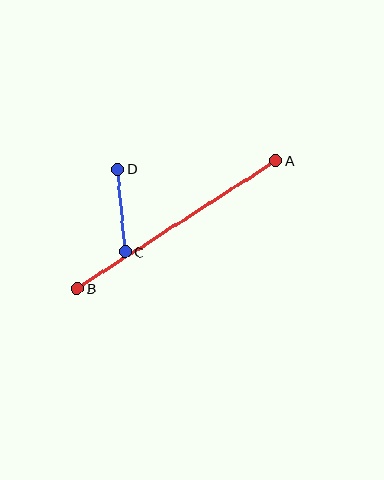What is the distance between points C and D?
The distance is approximately 83 pixels.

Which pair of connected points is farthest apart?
Points A and B are farthest apart.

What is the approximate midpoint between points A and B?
The midpoint is at approximately (177, 224) pixels.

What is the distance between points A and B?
The distance is approximately 237 pixels.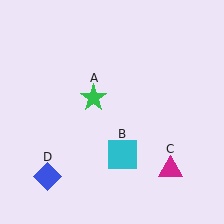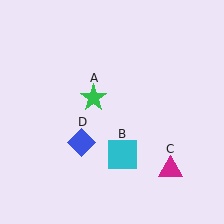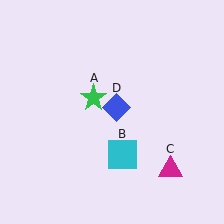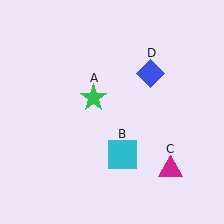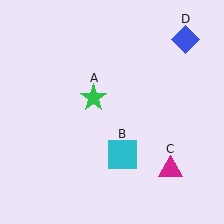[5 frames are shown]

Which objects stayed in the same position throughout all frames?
Green star (object A) and cyan square (object B) and magenta triangle (object C) remained stationary.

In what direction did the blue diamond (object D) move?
The blue diamond (object D) moved up and to the right.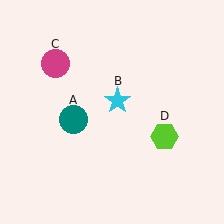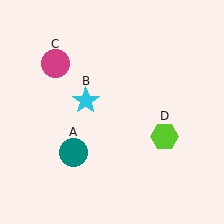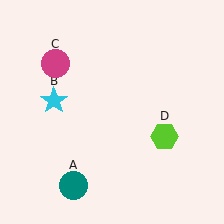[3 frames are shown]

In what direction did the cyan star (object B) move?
The cyan star (object B) moved left.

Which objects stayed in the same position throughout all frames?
Magenta circle (object C) and lime hexagon (object D) remained stationary.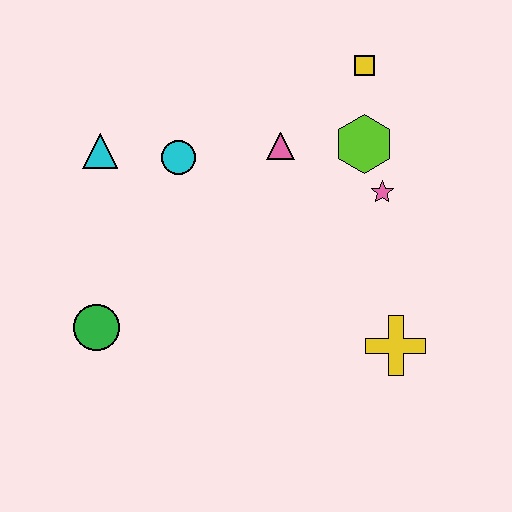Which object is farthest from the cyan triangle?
The yellow cross is farthest from the cyan triangle.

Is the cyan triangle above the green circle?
Yes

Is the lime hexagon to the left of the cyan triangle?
No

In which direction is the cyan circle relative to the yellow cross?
The cyan circle is to the left of the yellow cross.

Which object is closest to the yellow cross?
The pink star is closest to the yellow cross.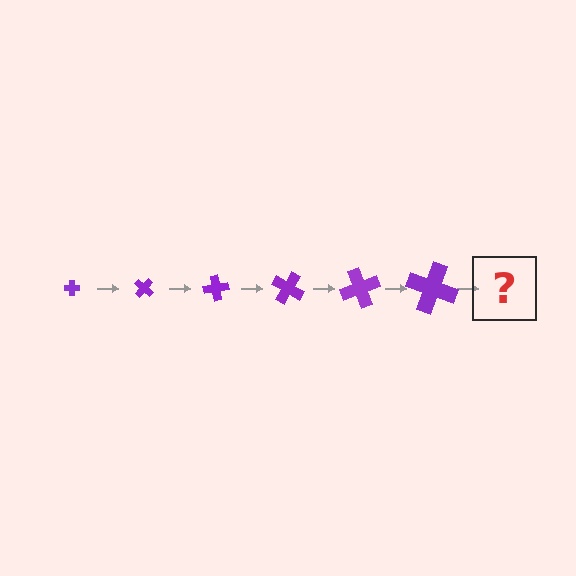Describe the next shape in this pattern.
It should be a cross, larger than the previous one and rotated 240 degrees from the start.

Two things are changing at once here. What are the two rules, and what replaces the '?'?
The two rules are that the cross grows larger each step and it rotates 40 degrees each step. The '?' should be a cross, larger than the previous one and rotated 240 degrees from the start.